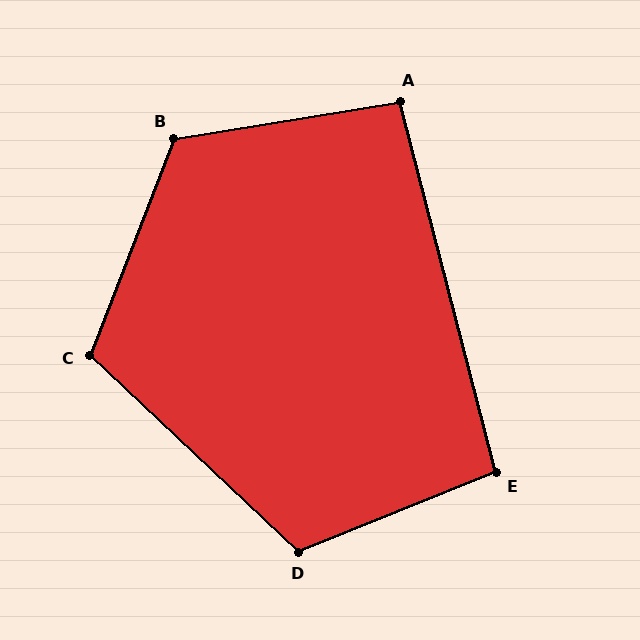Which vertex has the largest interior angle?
B, at approximately 120 degrees.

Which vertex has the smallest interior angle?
A, at approximately 95 degrees.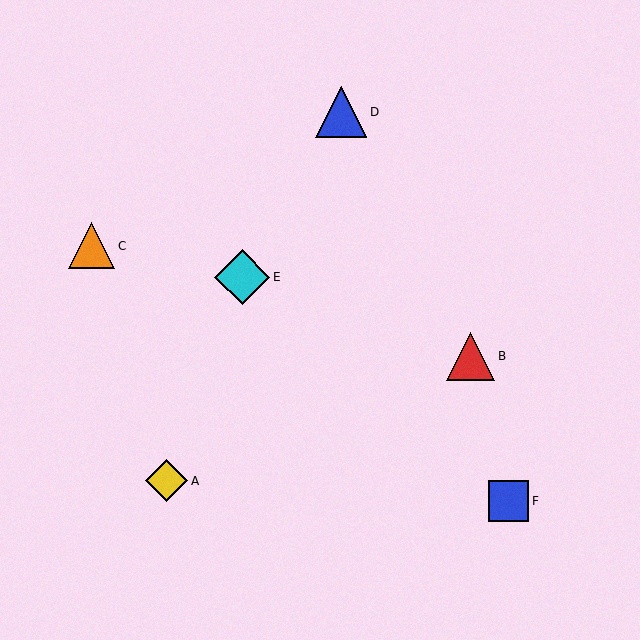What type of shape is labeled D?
Shape D is a blue triangle.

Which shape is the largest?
The cyan diamond (labeled E) is the largest.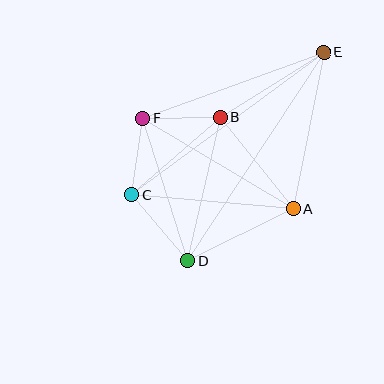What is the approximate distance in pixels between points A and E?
The distance between A and E is approximately 159 pixels.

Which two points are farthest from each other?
Points D and E are farthest from each other.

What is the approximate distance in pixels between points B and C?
The distance between B and C is approximately 118 pixels.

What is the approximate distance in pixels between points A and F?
The distance between A and F is approximately 176 pixels.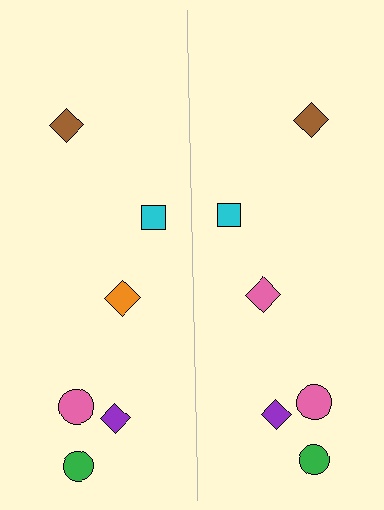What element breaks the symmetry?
The pink diamond on the right side breaks the symmetry — its mirror counterpart is orange.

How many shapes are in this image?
There are 12 shapes in this image.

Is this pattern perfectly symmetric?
No, the pattern is not perfectly symmetric. The pink diamond on the right side breaks the symmetry — its mirror counterpart is orange.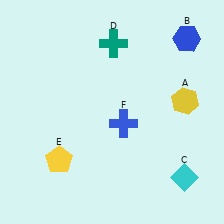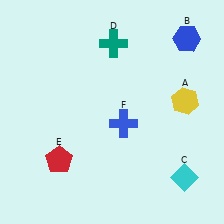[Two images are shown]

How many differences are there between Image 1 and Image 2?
There is 1 difference between the two images.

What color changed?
The pentagon (E) changed from yellow in Image 1 to red in Image 2.